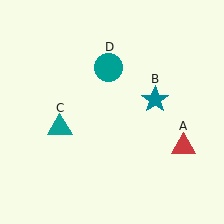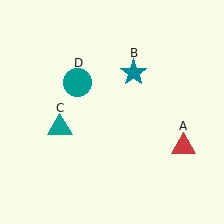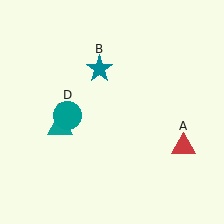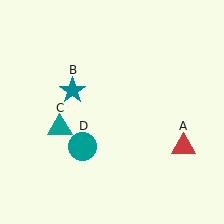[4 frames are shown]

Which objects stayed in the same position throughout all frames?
Red triangle (object A) and teal triangle (object C) remained stationary.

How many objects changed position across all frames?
2 objects changed position: teal star (object B), teal circle (object D).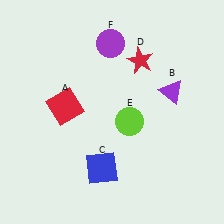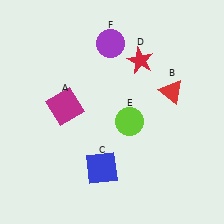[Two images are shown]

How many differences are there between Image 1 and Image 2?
There are 2 differences between the two images.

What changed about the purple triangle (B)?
In Image 1, B is purple. In Image 2, it changed to red.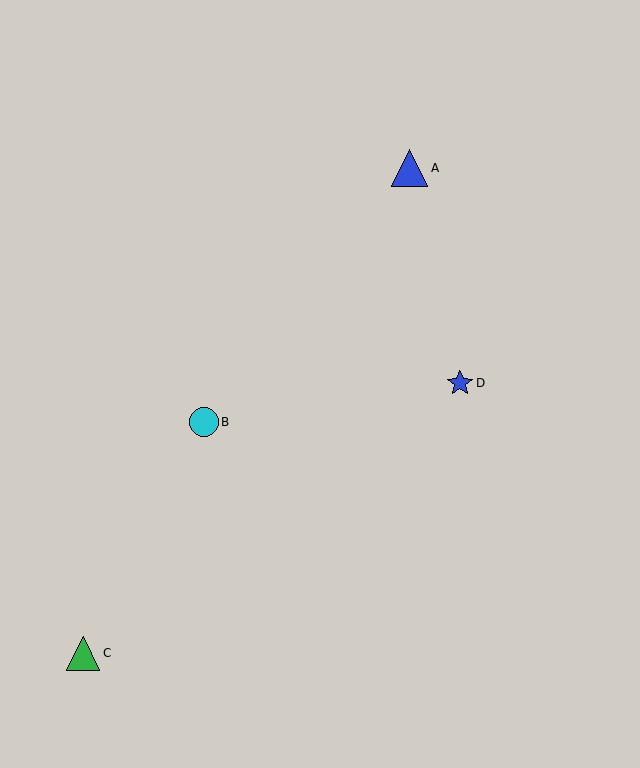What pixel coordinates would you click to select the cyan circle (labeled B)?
Click at (204, 422) to select the cyan circle B.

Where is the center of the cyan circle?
The center of the cyan circle is at (204, 422).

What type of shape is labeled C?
Shape C is a green triangle.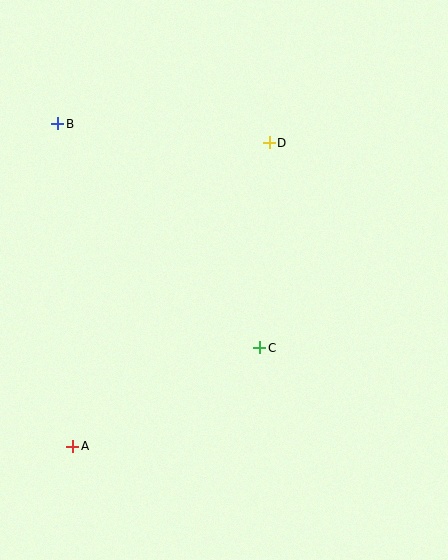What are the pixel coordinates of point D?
Point D is at (269, 143).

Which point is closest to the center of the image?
Point C at (260, 348) is closest to the center.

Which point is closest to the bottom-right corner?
Point C is closest to the bottom-right corner.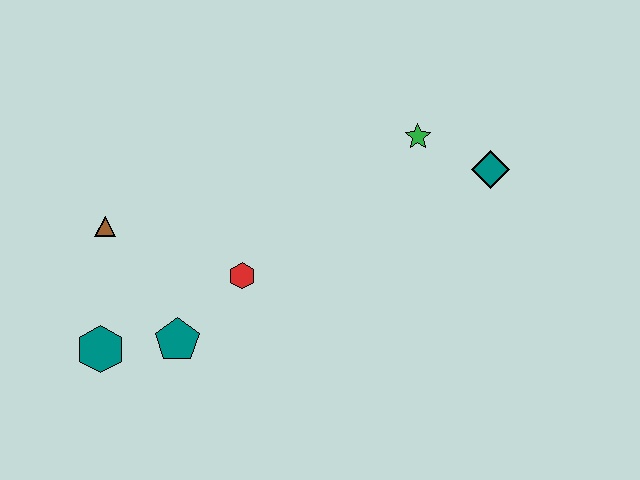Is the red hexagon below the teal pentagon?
No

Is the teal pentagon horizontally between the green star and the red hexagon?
No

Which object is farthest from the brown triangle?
The teal diamond is farthest from the brown triangle.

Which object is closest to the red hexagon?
The teal pentagon is closest to the red hexagon.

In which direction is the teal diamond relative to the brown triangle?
The teal diamond is to the right of the brown triangle.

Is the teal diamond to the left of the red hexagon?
No